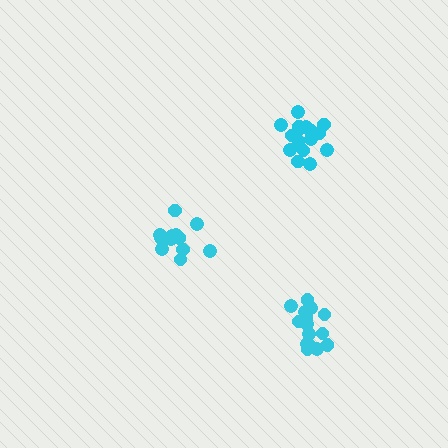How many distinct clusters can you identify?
There are 3 distinct clusters.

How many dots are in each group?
Group 1: 17 dots, Group 2: 16 dots, Group 3: 12 dots (45 total).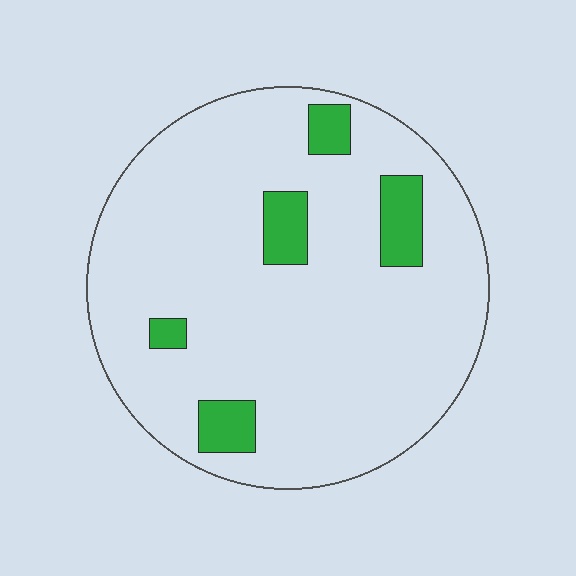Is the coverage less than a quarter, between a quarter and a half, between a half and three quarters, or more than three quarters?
Less than a quarter.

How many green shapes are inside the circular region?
5.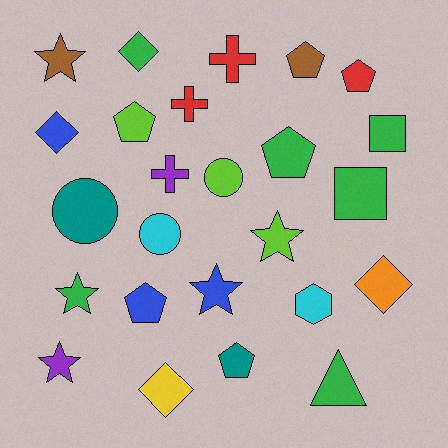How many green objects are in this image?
There are 6 green objects.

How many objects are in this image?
There are 25 objects.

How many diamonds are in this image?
There are 4 diamonds.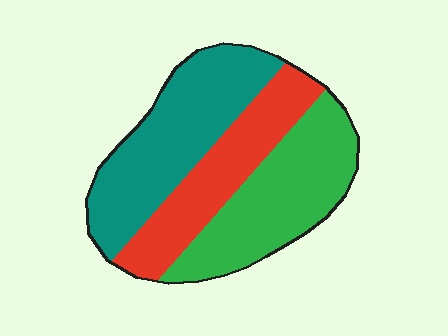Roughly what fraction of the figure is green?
Green covers 35% of the figure.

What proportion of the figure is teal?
Teal takes up about three eighths (3/8) of the figure.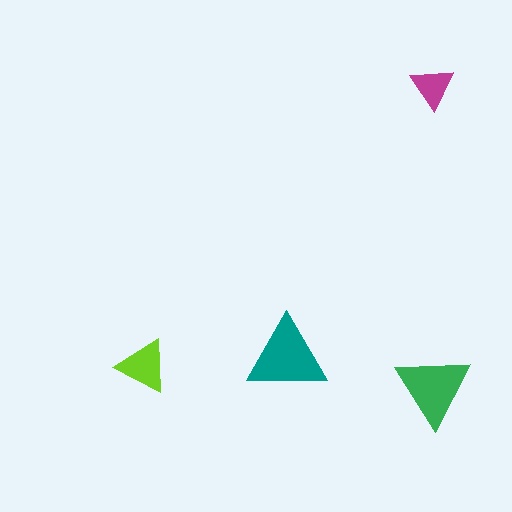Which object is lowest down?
The green triangle is bottommost.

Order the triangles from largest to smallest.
the teal one, the green one, the lime one, the magenta one.